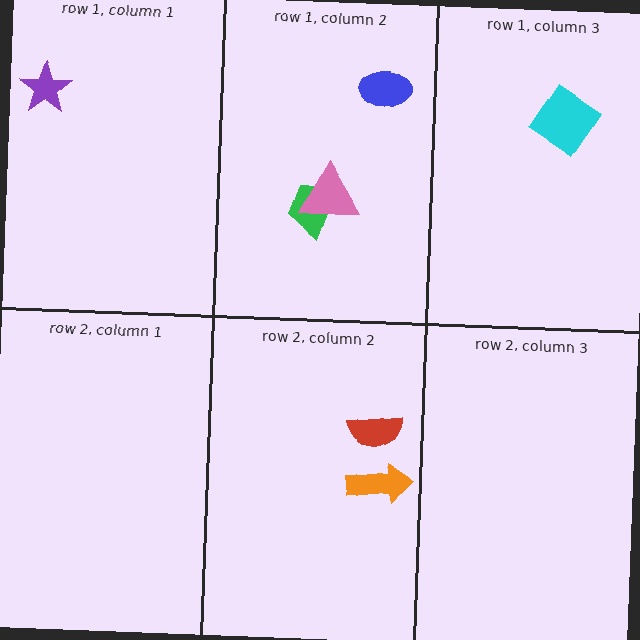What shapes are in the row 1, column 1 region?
The purple star.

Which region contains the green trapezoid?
The row 1, column 2 region.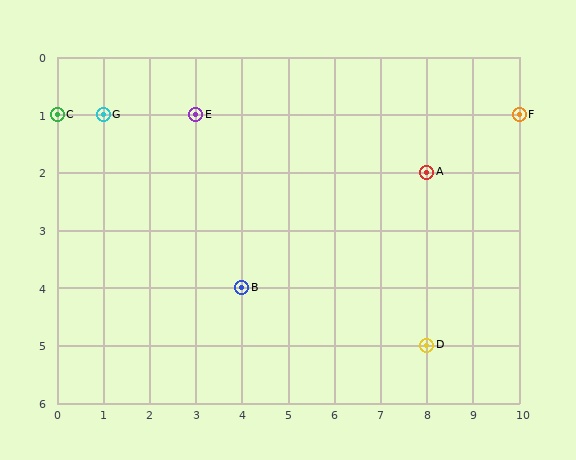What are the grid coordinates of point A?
Point A is at grid coordinates (8, 2).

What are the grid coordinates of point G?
Point G is at grid coordinates (1, 1).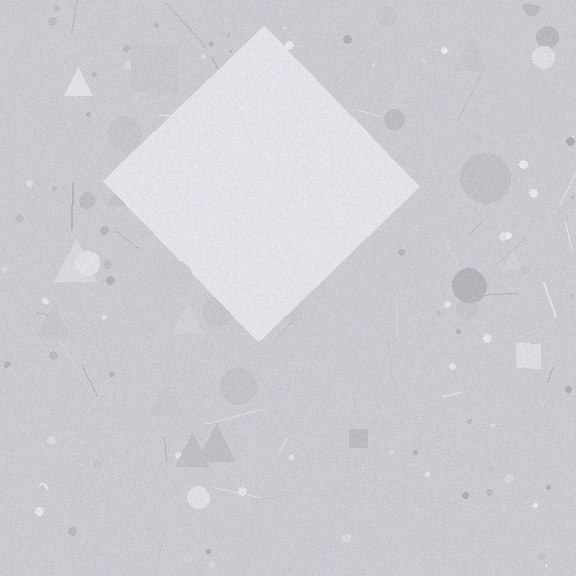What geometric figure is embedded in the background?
A diamond is embedded in the background.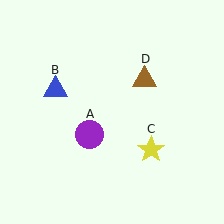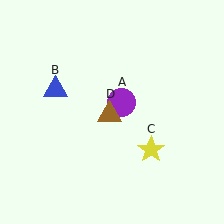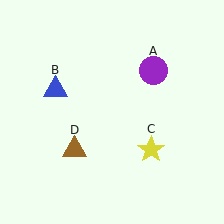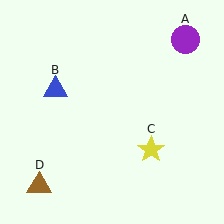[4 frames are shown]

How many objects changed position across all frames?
2 objects changed position: purple circle (object A), brown triangle (object D).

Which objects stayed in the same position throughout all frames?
Blue triangle (object B) and yellow star (object C) remained stationary.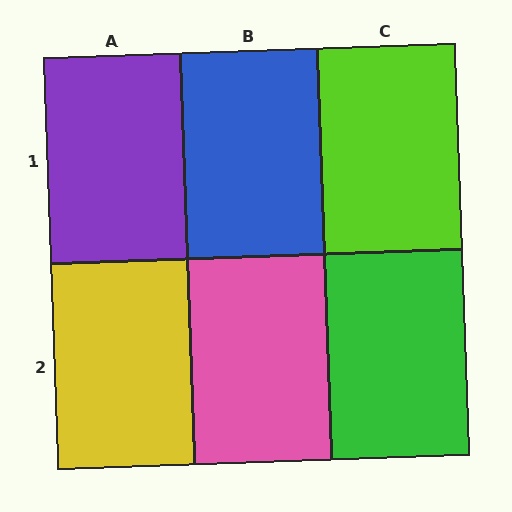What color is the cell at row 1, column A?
Purple.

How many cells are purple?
1 cell is purple.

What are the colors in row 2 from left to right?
Yellow, pink, green.